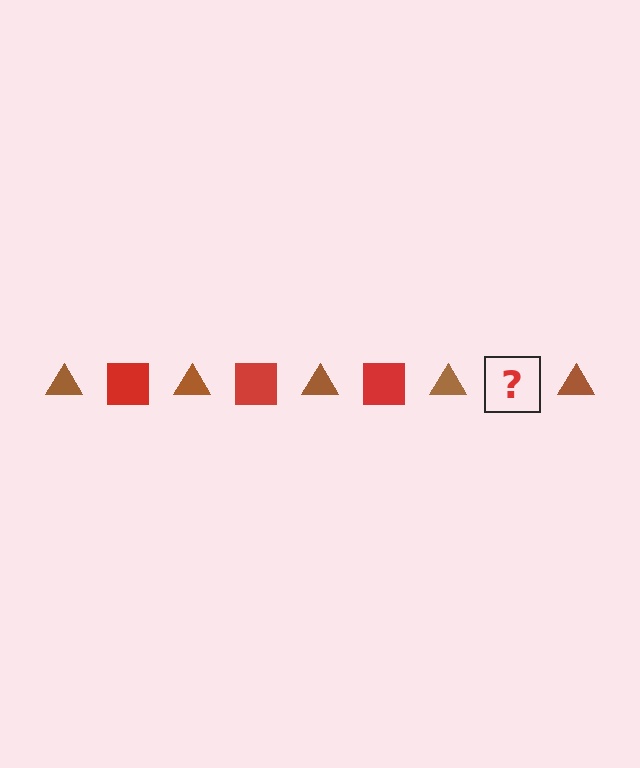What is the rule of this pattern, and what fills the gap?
The rule is that the pattern alternates between brown triangle and red square. The gap should be filled with a red square.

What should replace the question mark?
The question mark should be replaced with a red square.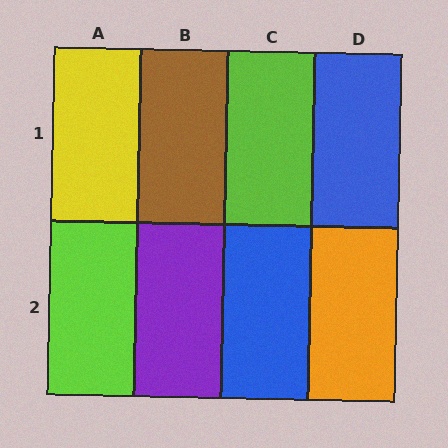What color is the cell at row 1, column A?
Yellow.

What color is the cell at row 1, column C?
Lime.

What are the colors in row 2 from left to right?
Lime, purple, blue, orange.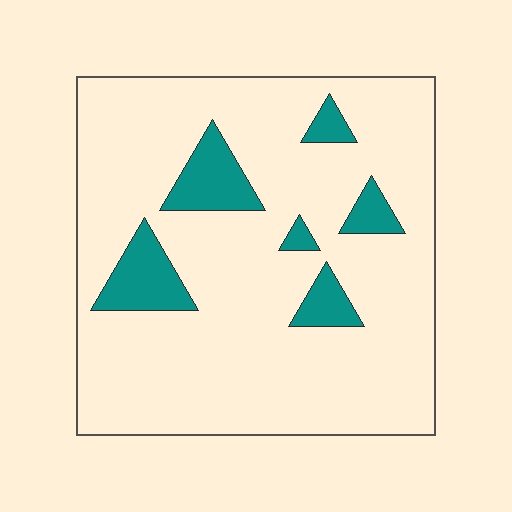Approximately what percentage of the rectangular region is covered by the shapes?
Approximately 15%.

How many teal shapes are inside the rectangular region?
6.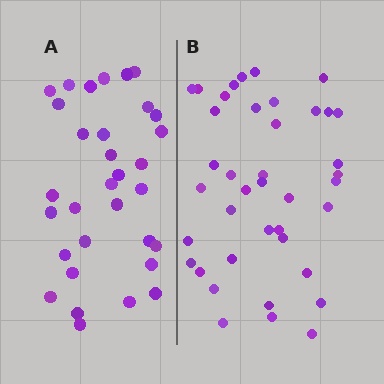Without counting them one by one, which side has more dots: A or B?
Region B (the right region) has more dots.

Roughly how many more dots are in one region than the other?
Region B has roughly 8 or so more dots than region A.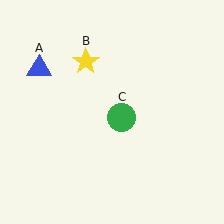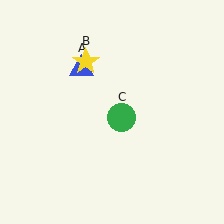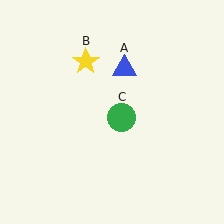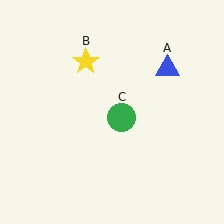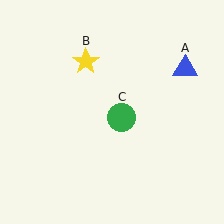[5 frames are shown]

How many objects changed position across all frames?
1 object changed position: blue triangle (object A).